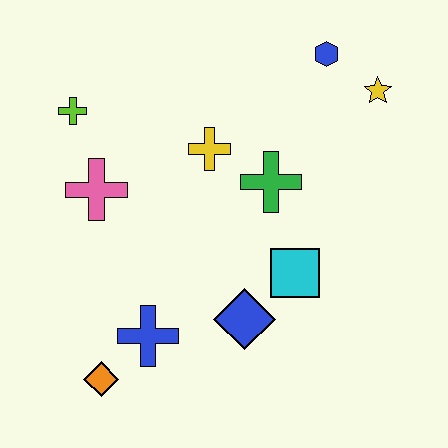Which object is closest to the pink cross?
The lime cross is closest to the pink cross.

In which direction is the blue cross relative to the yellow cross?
The blue cross is below the yellow cross.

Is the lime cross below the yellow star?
Yes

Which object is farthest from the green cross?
The orange diamond is farthest from the green cross.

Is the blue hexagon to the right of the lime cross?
Yes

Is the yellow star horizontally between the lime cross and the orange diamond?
No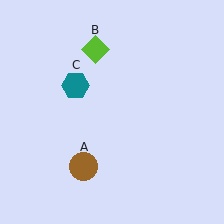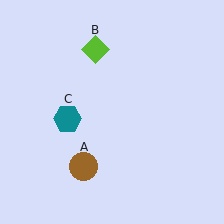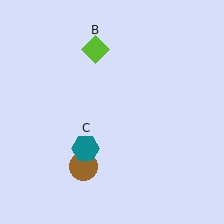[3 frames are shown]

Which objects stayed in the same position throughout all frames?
Brown circle (object A) and lime diamond (object B) remained stationary.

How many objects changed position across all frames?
1 object changed position: teal hexagon (object C).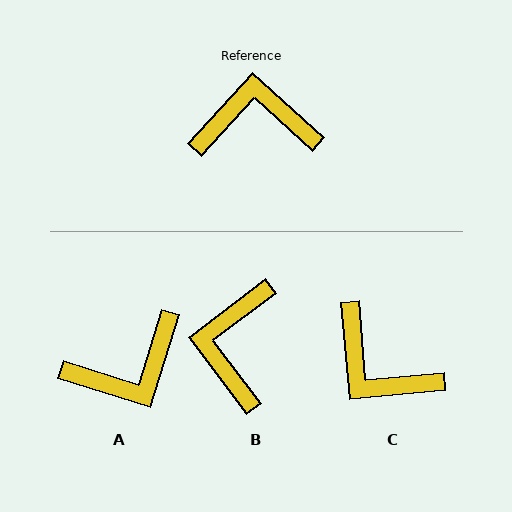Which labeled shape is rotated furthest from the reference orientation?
A, about 155 degrees away.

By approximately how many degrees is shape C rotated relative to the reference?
Approximately 137 degrees counter-clockwise.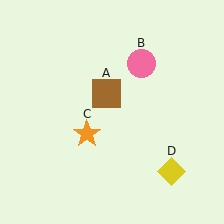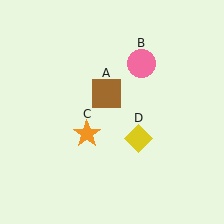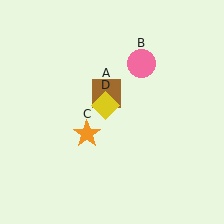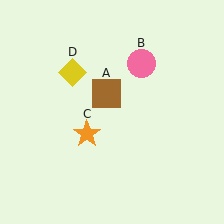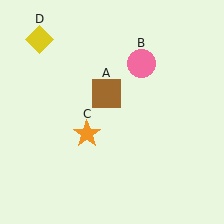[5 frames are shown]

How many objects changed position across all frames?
1 object changed position: yellow diamond (object D).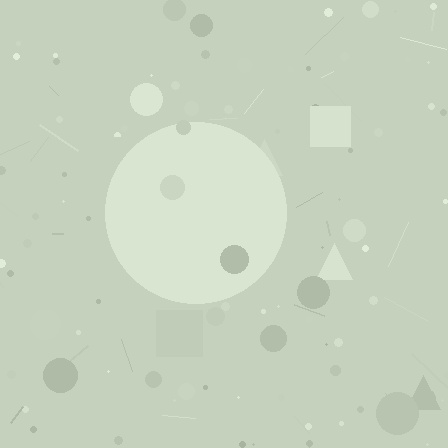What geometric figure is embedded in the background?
A circle is embedded in the background.